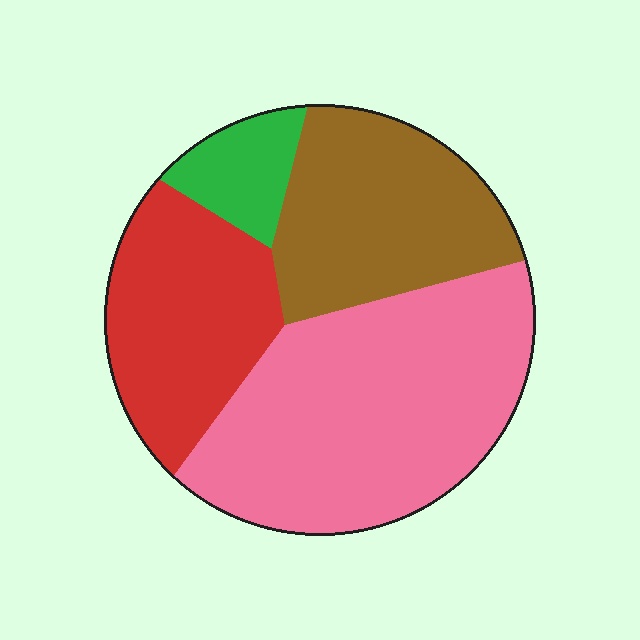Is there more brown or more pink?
Pink.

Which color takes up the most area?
Pink, at roughly 45%.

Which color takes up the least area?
Green, at roughly 10%.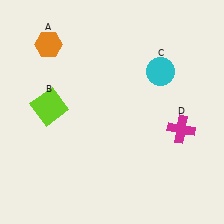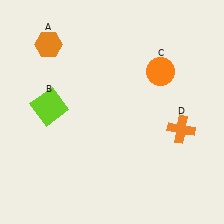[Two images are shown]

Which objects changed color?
C changed from cyan to orange. D changed from magenta to orange.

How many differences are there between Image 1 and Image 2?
There are 2 differences between the two images.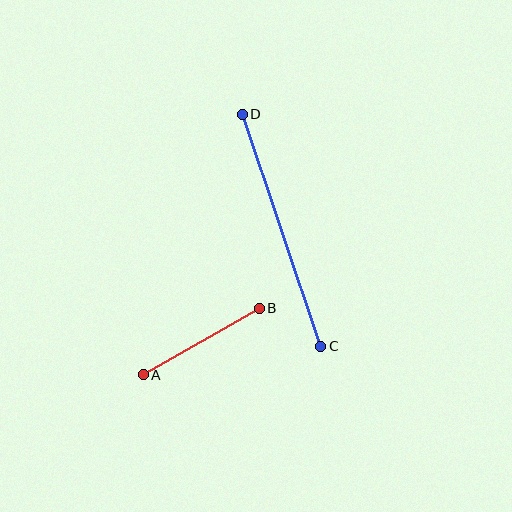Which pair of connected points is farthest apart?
Points C and D are farthest apart.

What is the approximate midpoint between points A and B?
The midpoint is at approximately (201, 342) pixels.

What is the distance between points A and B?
The distance is approximately 134 pixels.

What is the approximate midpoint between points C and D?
The midpoint is at approximately (281, 230) pixels.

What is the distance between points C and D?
The distance is approximately 245 pixels.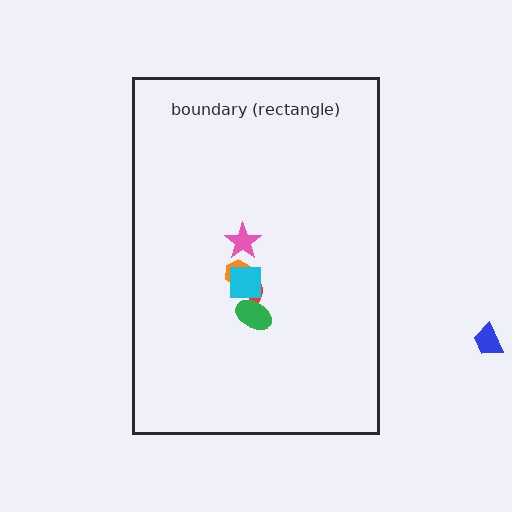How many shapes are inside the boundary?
5 inside, 1 outside.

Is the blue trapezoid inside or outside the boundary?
Outside.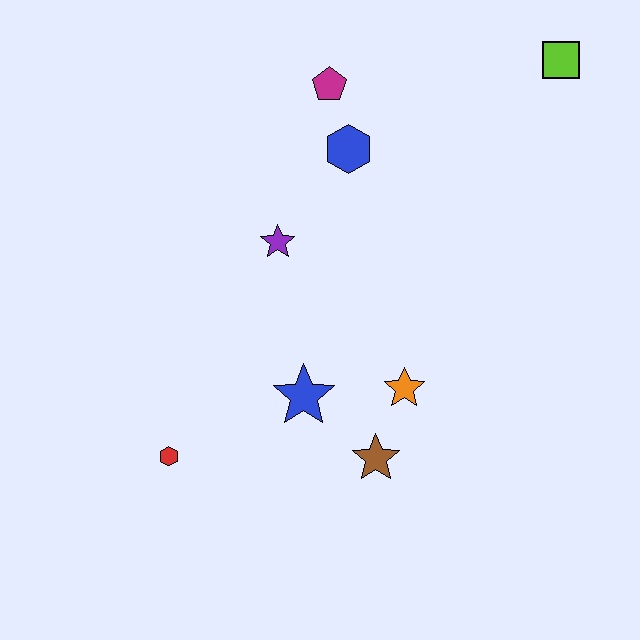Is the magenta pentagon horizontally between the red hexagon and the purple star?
No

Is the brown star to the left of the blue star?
No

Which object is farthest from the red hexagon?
The lime square is farthest from the red hexagon.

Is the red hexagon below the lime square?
Yes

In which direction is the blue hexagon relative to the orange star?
The blue hexagon is above the orange star.